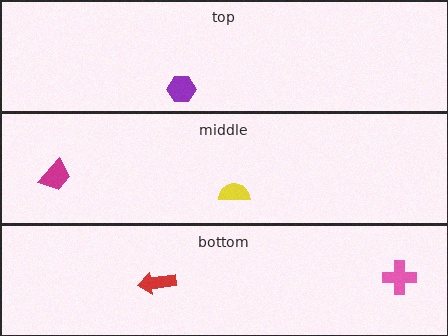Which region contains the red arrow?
The bottom region.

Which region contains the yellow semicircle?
The middle region.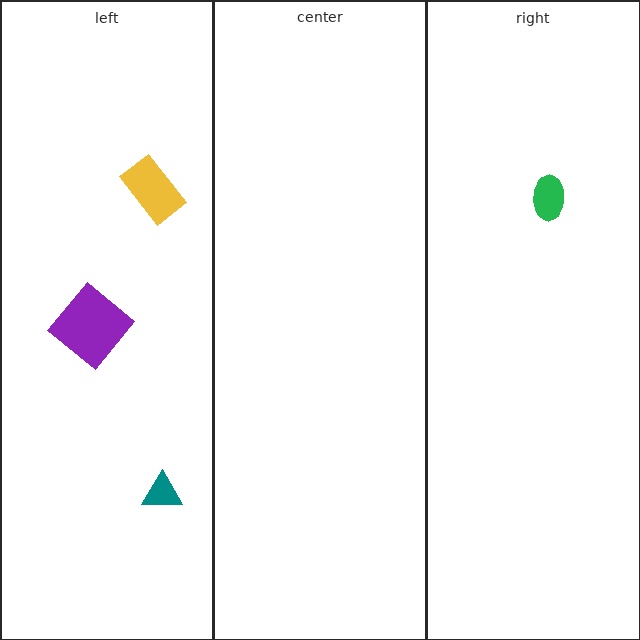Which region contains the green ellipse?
The right region.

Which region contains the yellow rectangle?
The left region.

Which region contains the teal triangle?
The left region.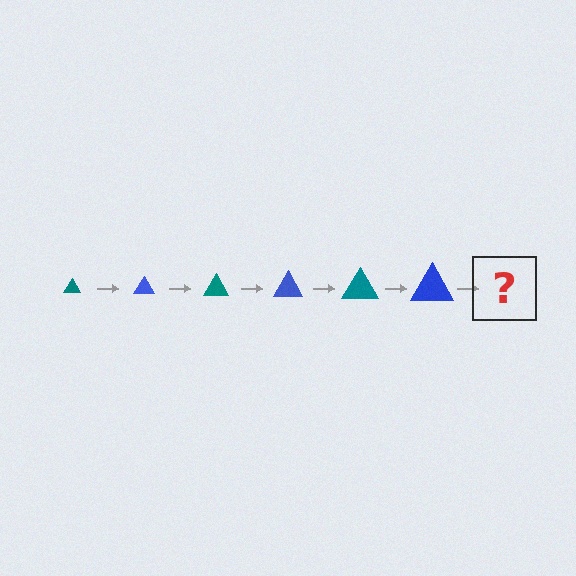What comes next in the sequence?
The next element should be a teal triangle, larger than the previous one.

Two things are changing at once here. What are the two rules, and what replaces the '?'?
The two rules are that the triangle grows larger each step and the color cycles through teal and blue. The '?' should be a teal triangle, larger than the previous one.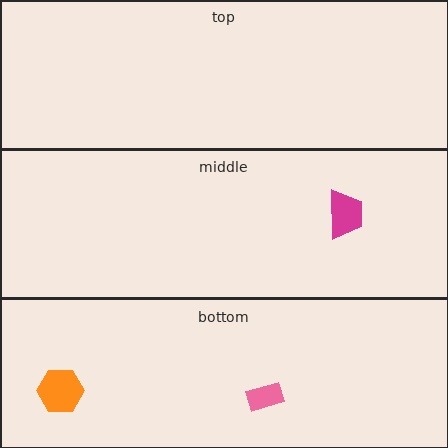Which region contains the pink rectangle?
The bottom region.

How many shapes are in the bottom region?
2.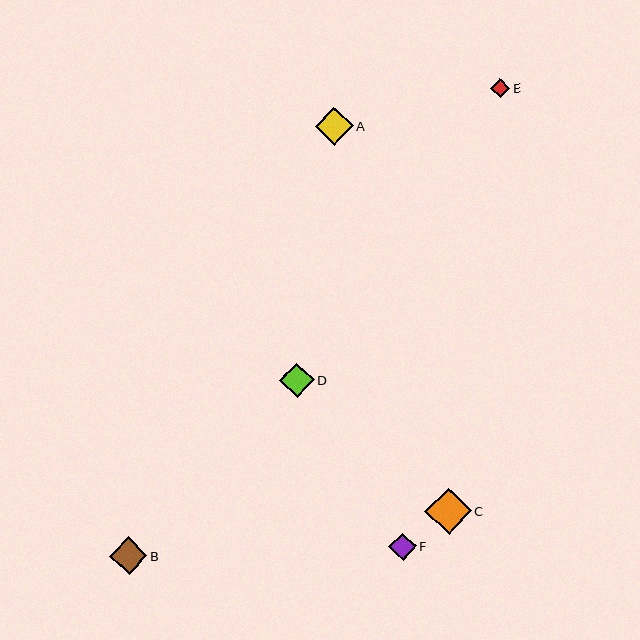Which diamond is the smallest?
Diamond E is the smallest with a size of approximately 19 pixels.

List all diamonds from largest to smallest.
From largest to smallest: C, A, B, D, F, E.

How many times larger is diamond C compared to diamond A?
Diamond C is approximately 1.2 times the size of diamond A.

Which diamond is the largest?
Diamond C is the largest with a size of approximately 46 pixels.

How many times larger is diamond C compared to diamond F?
Diamond C is approximately 1.7 times the size of diamond F.